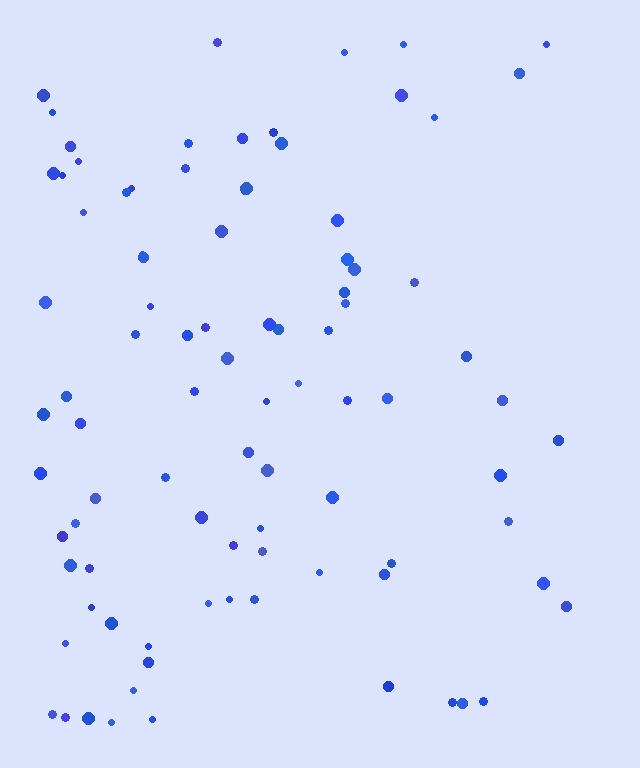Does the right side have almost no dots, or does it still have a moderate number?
Still a moderate number, just noticeably fewer than the left.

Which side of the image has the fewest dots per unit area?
The right.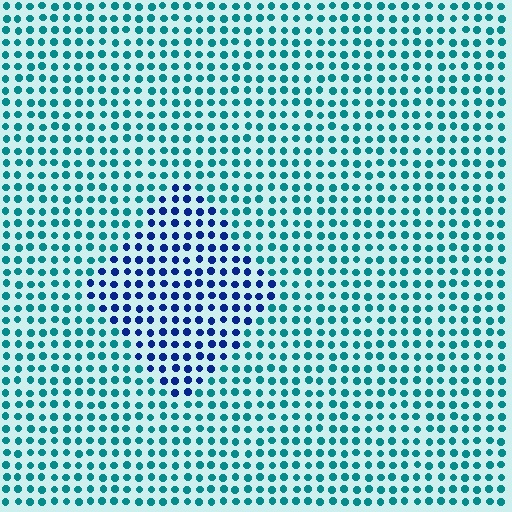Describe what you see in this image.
The image is filled with small teal elements in a uniform arrangement. A diamond-shaped region is visible where the elements are tinted to a slightly different hue, forming a subtle color boundary.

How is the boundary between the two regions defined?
The boundary is defined purely by a slight shift in hue (about 46 degrees). Spacing, size, and orientation are identical on both sides.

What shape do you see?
I see a diamond.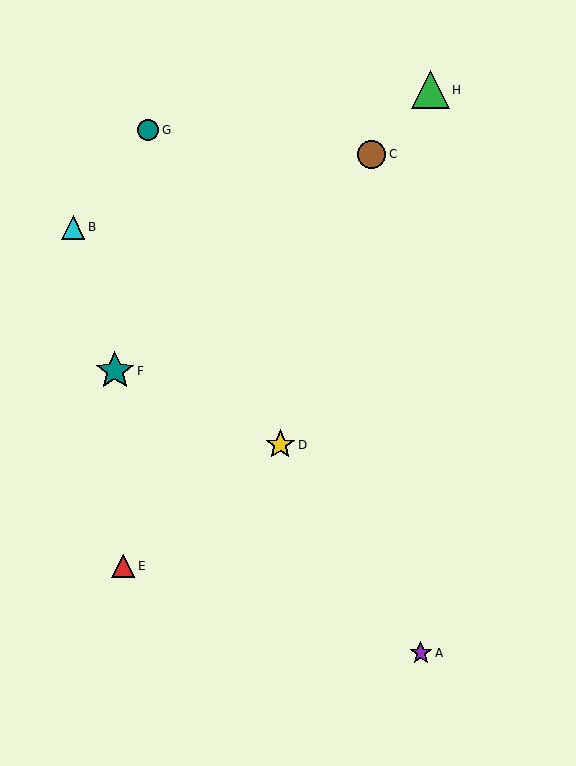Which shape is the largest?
The teal star (labeled F) is the largest.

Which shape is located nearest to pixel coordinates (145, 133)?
The teal circle (labeled G) at (148, 130) is nearest to that location.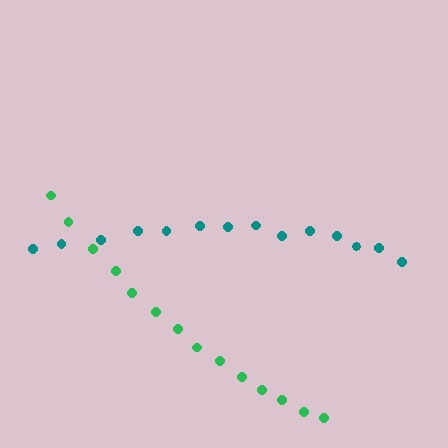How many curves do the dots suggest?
There are 2 distinct paths.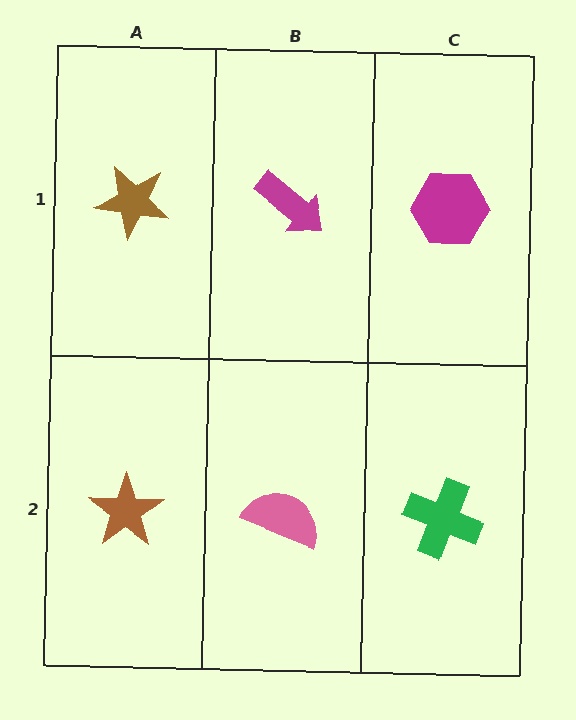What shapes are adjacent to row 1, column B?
A pink semicircle (row 2, column B), a brown star (row 1, column A), a magenta hexagon (row 1, column C).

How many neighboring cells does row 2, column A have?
2.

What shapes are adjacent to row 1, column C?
A green cross (row 2, column C), a magenta arrow (row 1, column B).